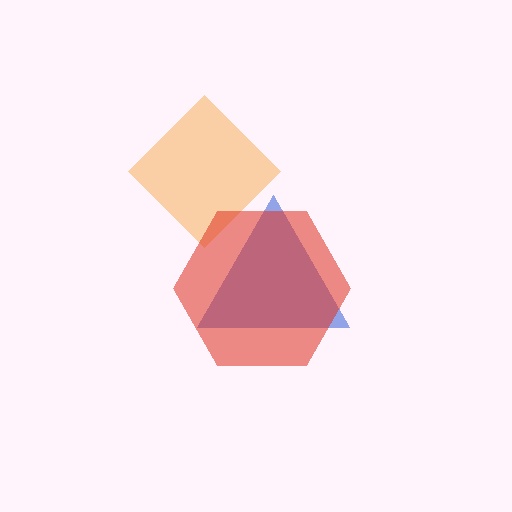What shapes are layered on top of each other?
The layered shapes are: an orange diamond, a blue triangle, a red hexagon.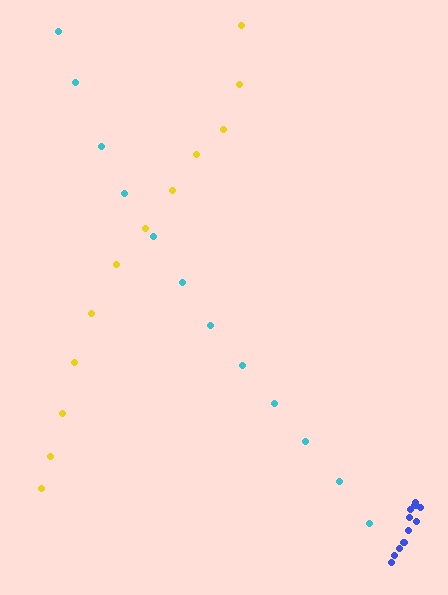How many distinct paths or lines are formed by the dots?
There are 3 distinct paths.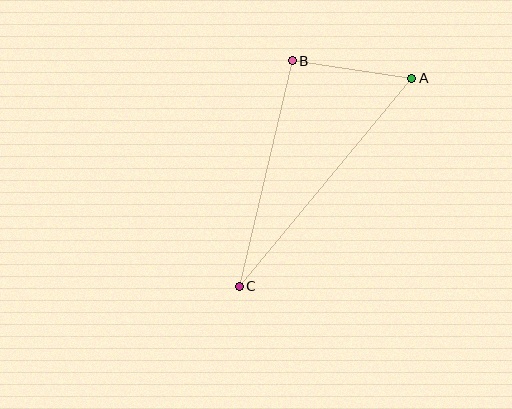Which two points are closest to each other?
Points A and B are closest to each other.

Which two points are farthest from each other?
Points A and C are farthest from each other.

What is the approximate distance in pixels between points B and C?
The distance between B and C is approximately 232 pixels.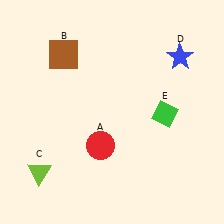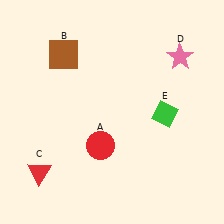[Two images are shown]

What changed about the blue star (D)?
In Image 1, D is blue. In Image 2, it changed to pink.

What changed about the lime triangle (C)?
In Image 1, C is lime. In Image 2, it changed to red.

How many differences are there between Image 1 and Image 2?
There are 2 differences between the two images.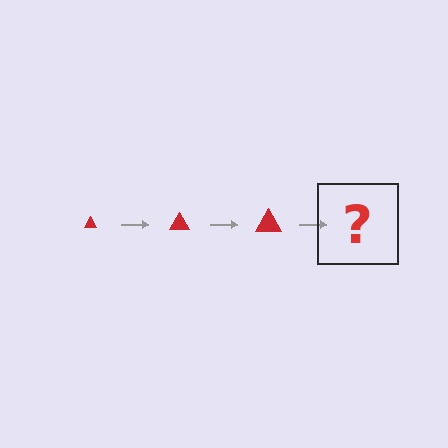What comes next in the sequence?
The next element should be a red triangle, larger than the previous one.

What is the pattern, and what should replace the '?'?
The pattern is that the triangle gets progressively larger each step. The '?' should be a red triangle, larger than the previous one.